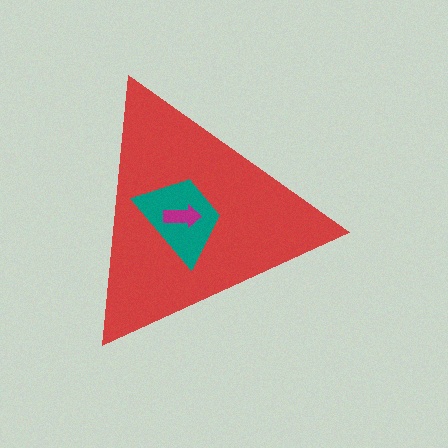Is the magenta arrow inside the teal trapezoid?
Yes.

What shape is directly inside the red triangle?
The teal trapezoid.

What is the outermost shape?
The red triangle.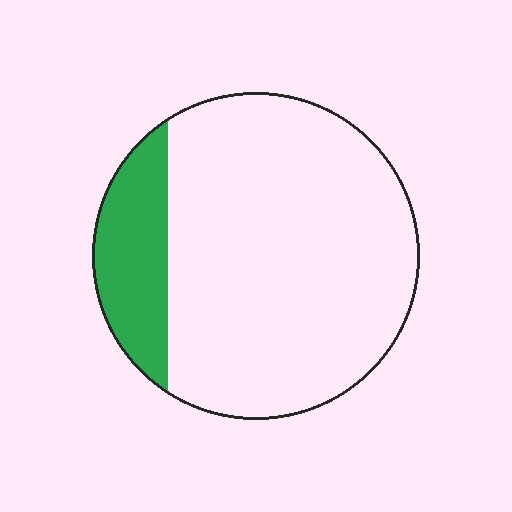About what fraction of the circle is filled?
About one sixth (1/6).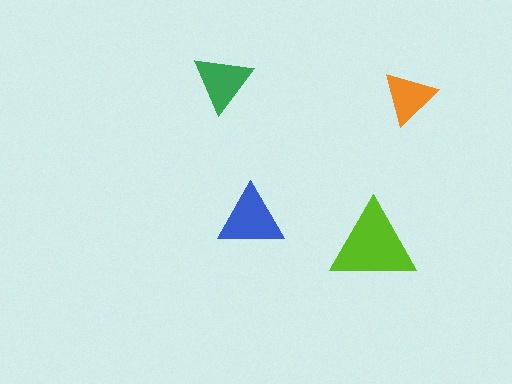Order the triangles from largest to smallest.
the lime one, the blue one, the green one, the orange one.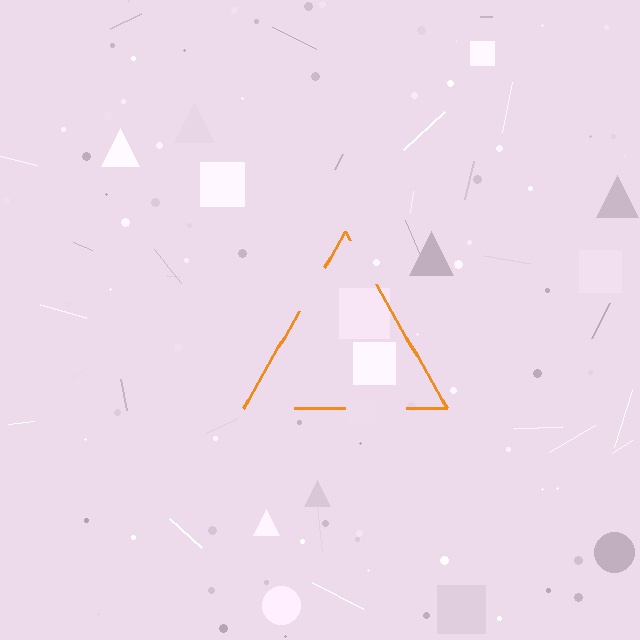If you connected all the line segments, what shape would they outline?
They would outline a triangle.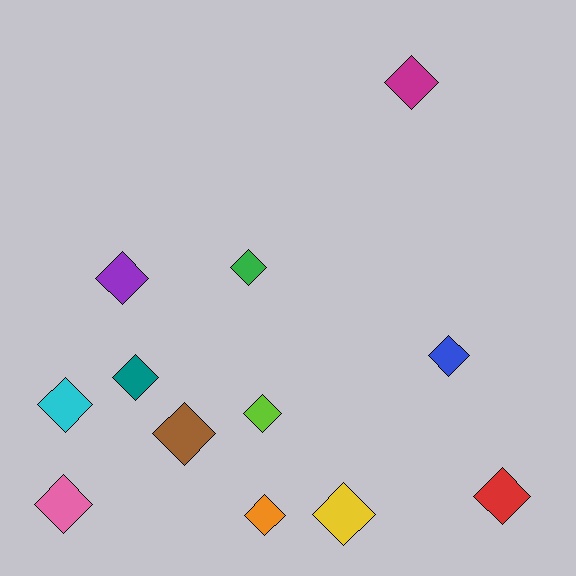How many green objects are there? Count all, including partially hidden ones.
There is 1 green object.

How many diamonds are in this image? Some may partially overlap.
There are 12 diamonds.